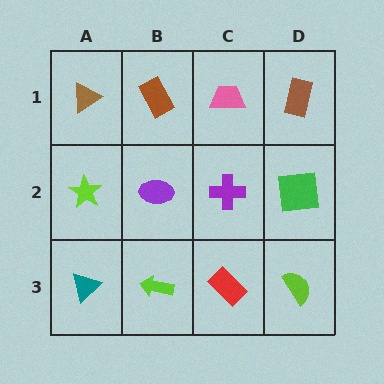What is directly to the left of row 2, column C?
A purple ellipse.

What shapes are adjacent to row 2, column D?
A brown rectangle (row 1, column D), a lime semicircle (row 3, column D), a purple cross (row 2, column C).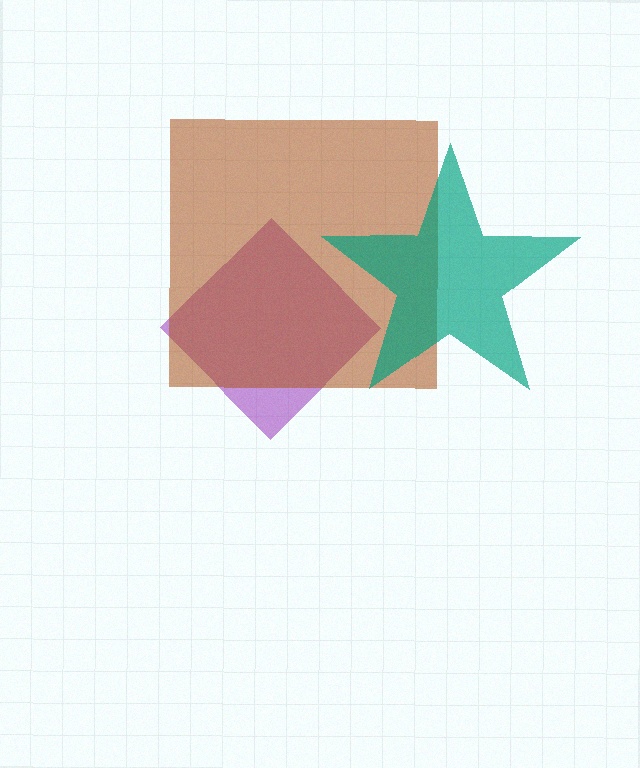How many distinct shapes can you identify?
There are 3 distinct shapes: a purple diamond, a brown square, a teal star.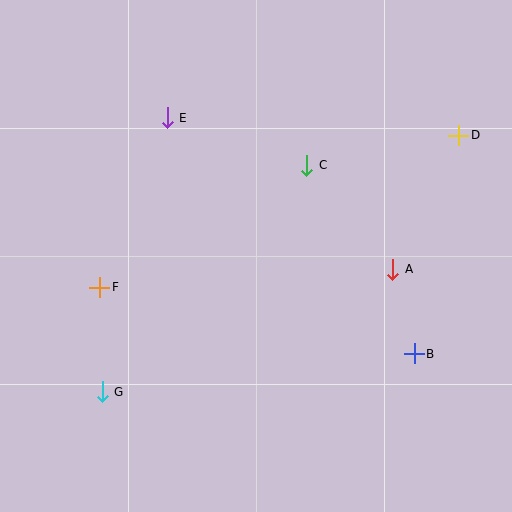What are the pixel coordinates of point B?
Point B is at (414, 354).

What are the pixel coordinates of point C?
Point C is at (307, 165).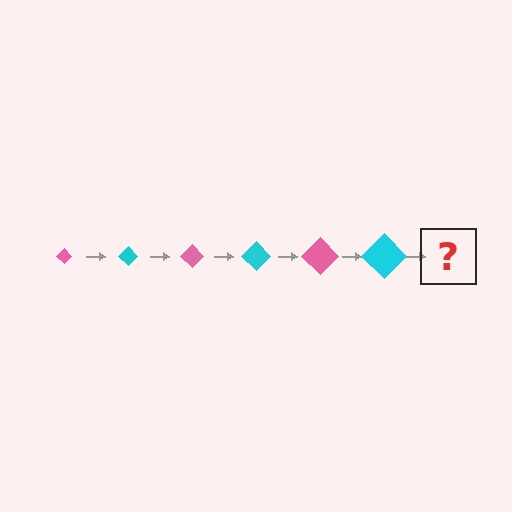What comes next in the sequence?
The next element should be a pink diamond, larger than the previous one.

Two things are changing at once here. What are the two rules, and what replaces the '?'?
The two rules are that the diamond grows larger each step and the color cycles through pink and cyan. The '?' should be a pink diamond, larger than the previous one.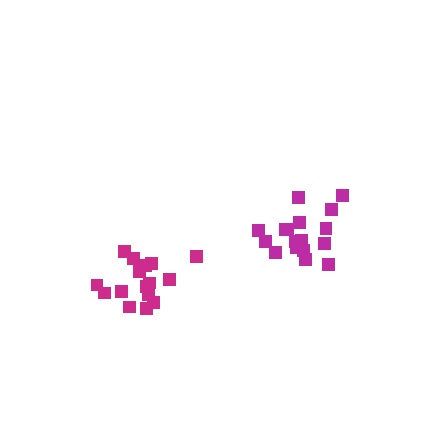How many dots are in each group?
Group 1: 17 dots, Group 2: 17 dots (34 total).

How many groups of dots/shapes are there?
There are 2 groups.